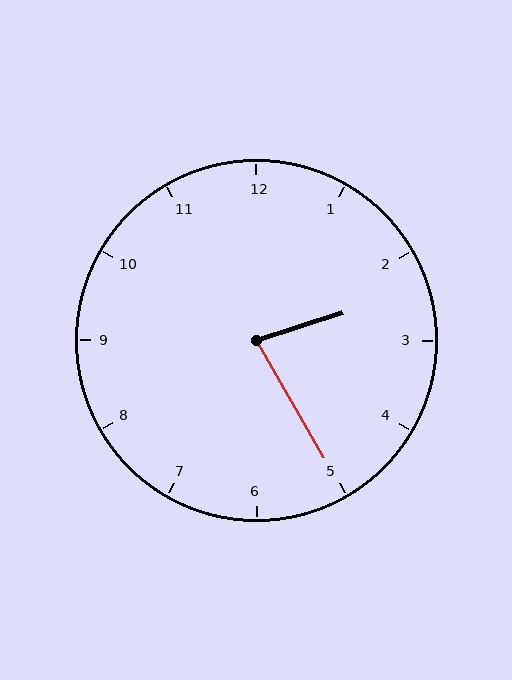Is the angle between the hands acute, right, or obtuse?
It is acute.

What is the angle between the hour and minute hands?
Approximately 78 degrees.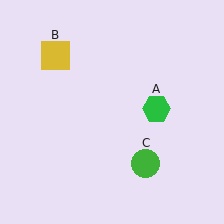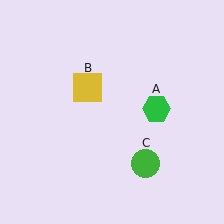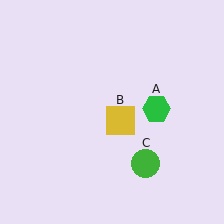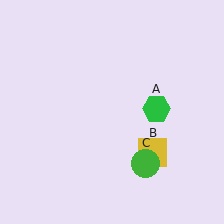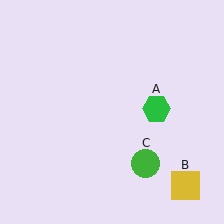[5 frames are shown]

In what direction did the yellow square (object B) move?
The yellow square (object B) moved down and to the right.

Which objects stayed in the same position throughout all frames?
Green hexagon (object A) and green circle (object C) remained stationary.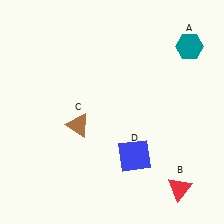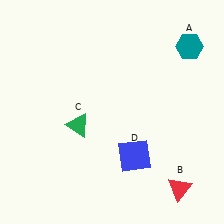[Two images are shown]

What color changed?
The triangle (C) changed from brown in Image 1 to green in Image 2.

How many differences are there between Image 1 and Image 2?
There is 1 difference between the two images.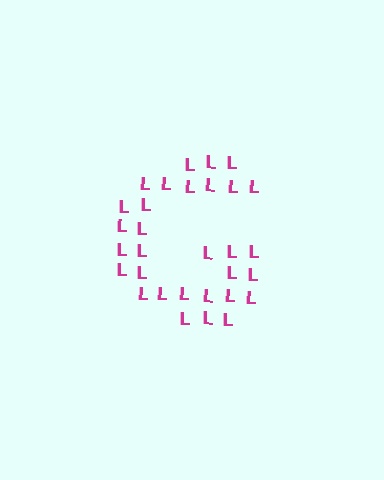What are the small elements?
The small elements are letter L's.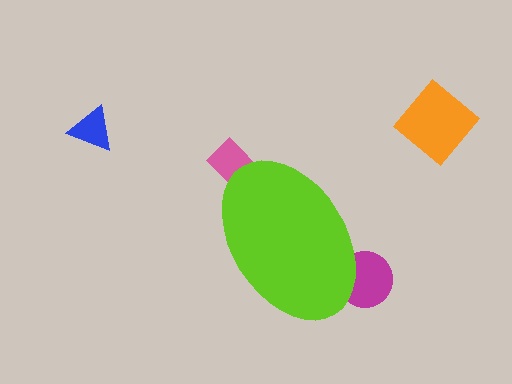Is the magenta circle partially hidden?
Yes, the magenta circle is partially hidden behind the lime ellipse.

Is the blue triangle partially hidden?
No, the blue triangle is fully visible.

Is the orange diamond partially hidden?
No, the orange diamond is fully visible.